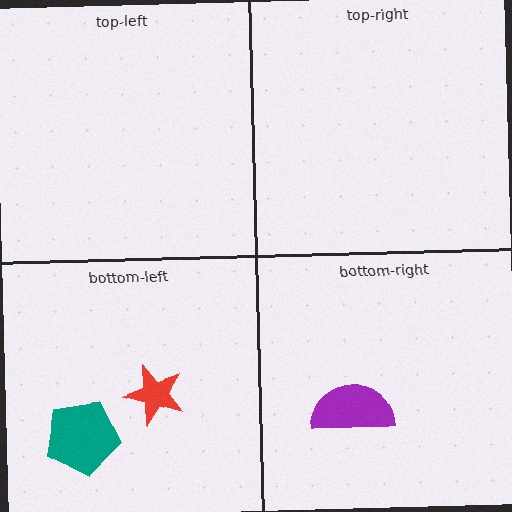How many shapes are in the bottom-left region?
2.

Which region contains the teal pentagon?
The bottom-left region.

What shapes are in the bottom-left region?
The red star, the teal pentagon.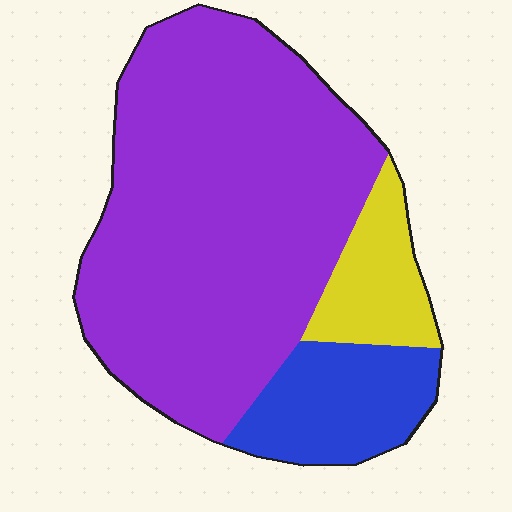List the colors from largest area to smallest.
From largest to smallest: purple, blue, yellow.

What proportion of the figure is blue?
Blue takes up about one sixth (1/6) of the figure.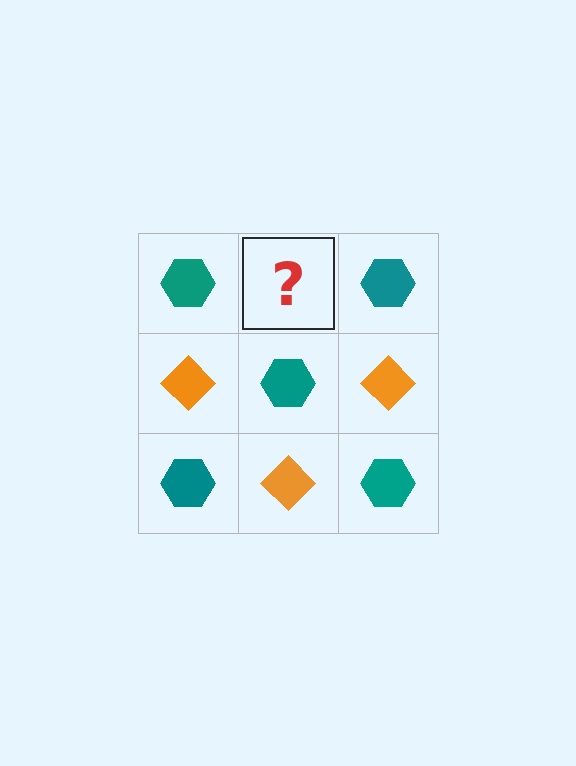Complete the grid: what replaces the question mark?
The question mark should be replaced with an orange diamond.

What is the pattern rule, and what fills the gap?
The rule is that it alternates teal hexagon and orange diamond in a checkerboard pattern. The gap should be filled with an orange diamond.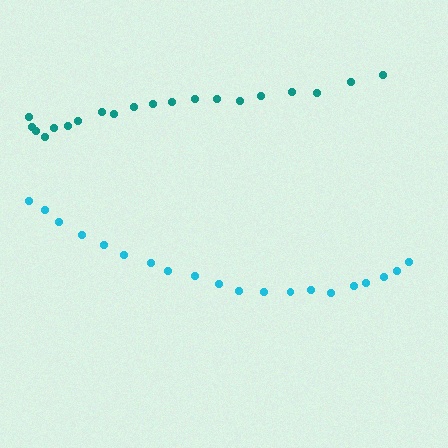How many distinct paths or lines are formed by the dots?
There are 2 distinct paths.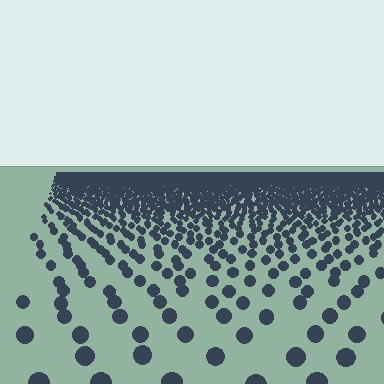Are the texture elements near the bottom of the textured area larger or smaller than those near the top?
Larger. Near the bottom, elements are closer to the viewer and appear at a bigger on-screen size.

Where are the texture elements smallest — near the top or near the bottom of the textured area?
Near the top.